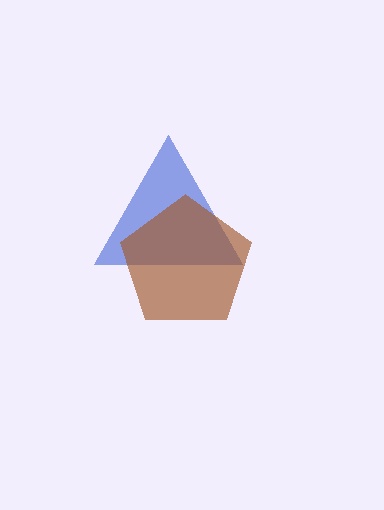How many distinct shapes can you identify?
There are 2 distinct shapes: a blue triangle, a brown pentagon.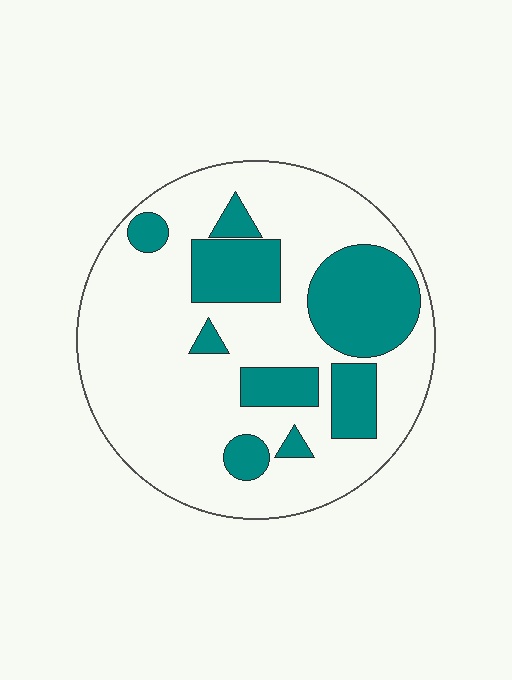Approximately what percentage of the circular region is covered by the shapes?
Approximately 30%.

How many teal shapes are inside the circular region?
9.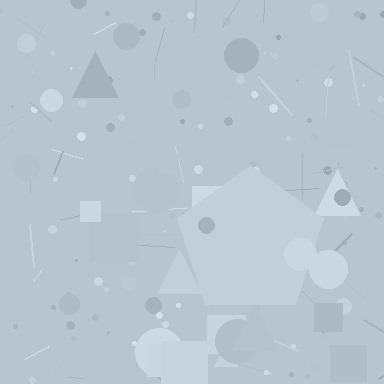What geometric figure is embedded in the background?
A pentagon is embedded in the background.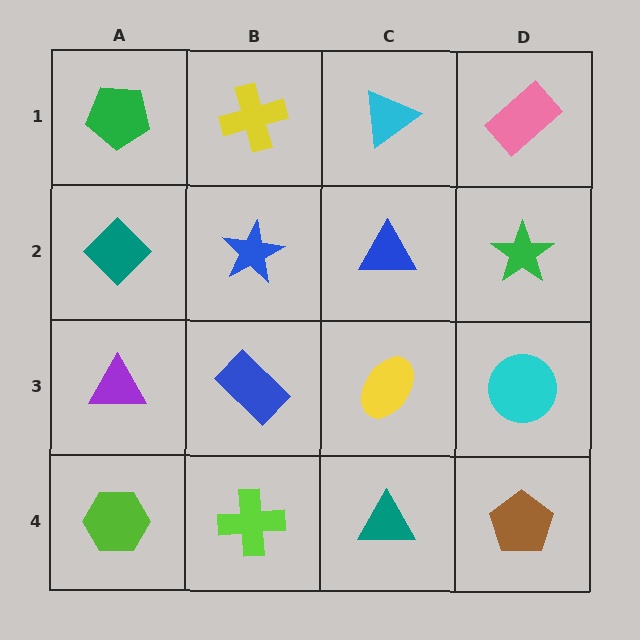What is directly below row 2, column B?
A blue rectangle.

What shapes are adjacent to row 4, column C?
A yellow ellipse (row 3, column C), a lime cross (row 4, column B), a brown pentagon (row 4, column D).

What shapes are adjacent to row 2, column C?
A cyan triangle (row 1, column C), a yellow ellipse (row 3, column C), a blue star (row 2, column B), a green star (row 2, column D).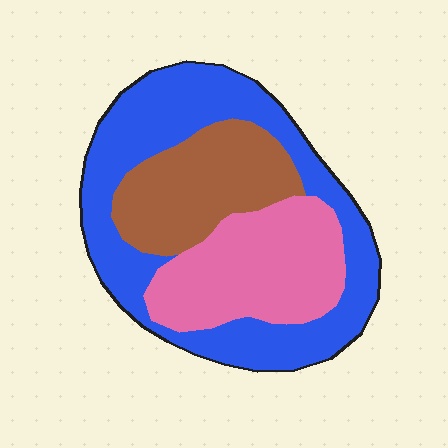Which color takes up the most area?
Blue, at roughly 50%.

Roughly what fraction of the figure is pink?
Pink takes up about one quarter (1/4) of the figure.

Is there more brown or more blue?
Blue.